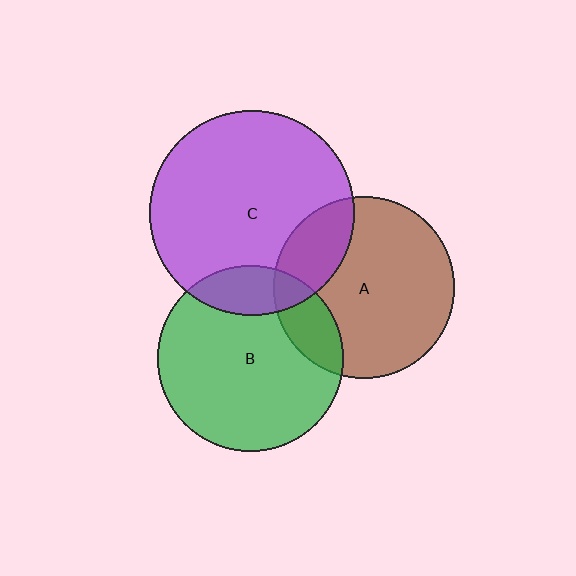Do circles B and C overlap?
Yes.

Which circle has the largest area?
Circle C (purple).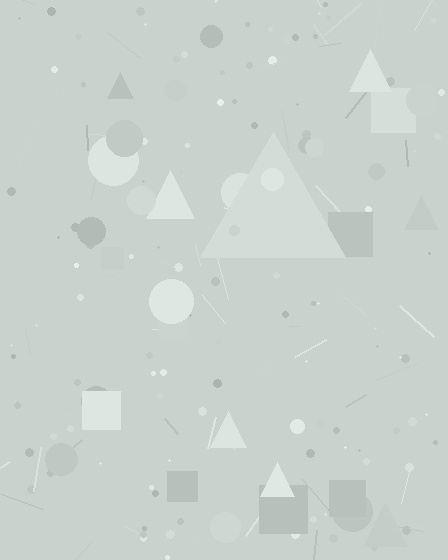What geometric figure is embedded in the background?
A triangle is embedded in the background.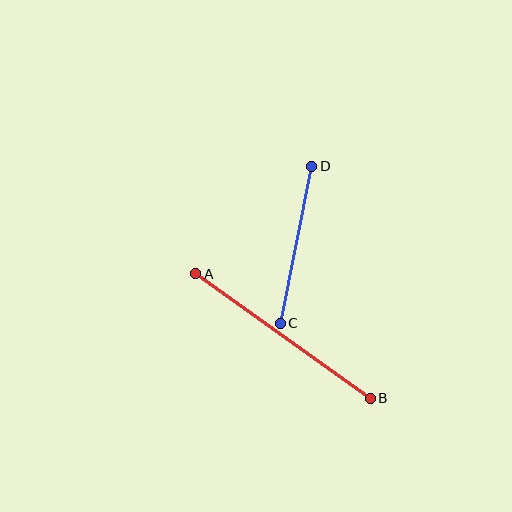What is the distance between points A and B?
The distance is approximately 214 pixels.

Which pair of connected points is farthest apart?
Points A and B are farthest apart.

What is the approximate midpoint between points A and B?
The midpoint is at approximately (283, 336) pixels.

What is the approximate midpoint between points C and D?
The midpoint is at approximately (296, 245) pixels.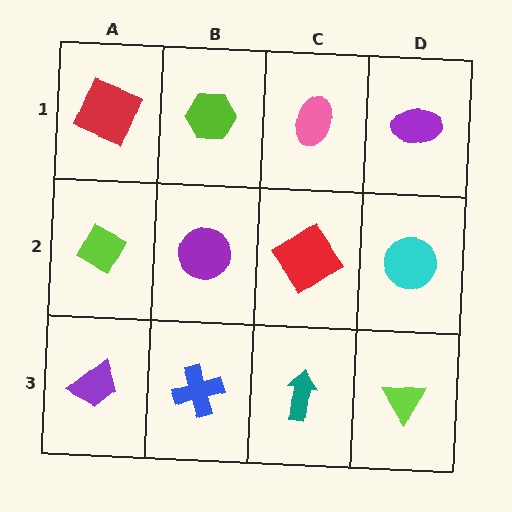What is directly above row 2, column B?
A lime hexagon.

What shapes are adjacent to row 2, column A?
A red square (row 1, column A), a purple trapezoid (row 3, column A), a purple circle (row 2, column B).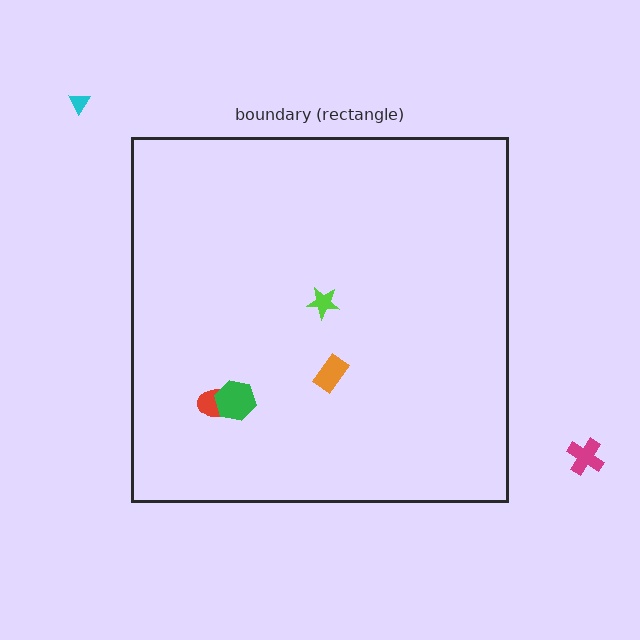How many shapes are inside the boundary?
4 inside, 2 outside.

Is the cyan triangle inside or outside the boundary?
Outside.